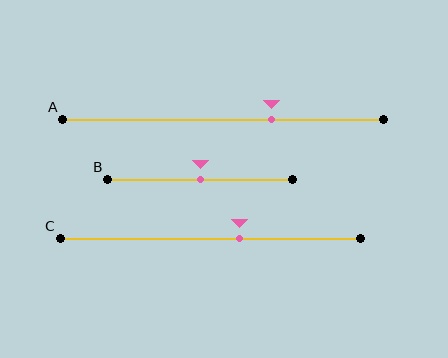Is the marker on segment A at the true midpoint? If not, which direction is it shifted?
No, the marker on segment A is shifted to the right by about 15% of the segment length.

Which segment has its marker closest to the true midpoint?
Segment B has its marker closest to the true midpoint.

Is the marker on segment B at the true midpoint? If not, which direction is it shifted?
Yes, the marker on segment B is at the true midpoint.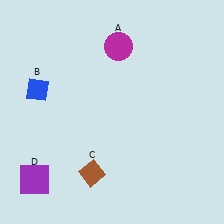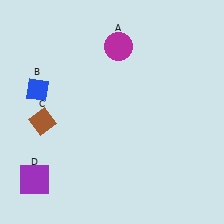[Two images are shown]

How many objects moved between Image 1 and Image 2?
1 object moved between the two images.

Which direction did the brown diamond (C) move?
The brown diamond (C) moved up.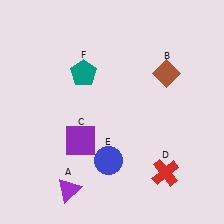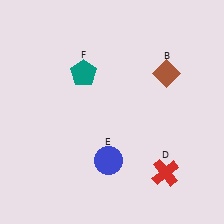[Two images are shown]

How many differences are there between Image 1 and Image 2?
There are 2 differences between the two images.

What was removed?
The purple square (C), the purple triangle (A) were removed in Image 2.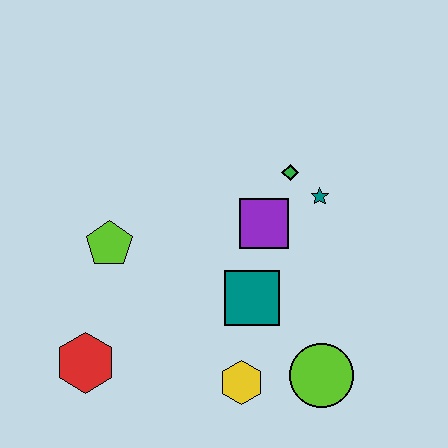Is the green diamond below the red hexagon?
No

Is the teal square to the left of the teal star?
Yes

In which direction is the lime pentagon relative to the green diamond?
The lime pentagon is to the left of the green diamond.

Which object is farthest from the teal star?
The red hexagon is farthest from the teal star.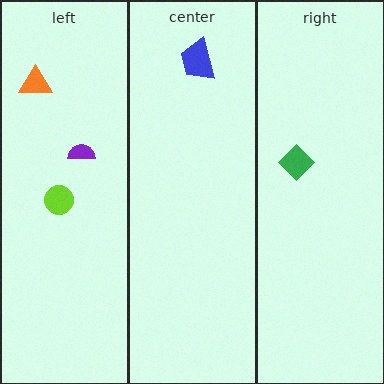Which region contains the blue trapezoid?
The center region.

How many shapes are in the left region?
3.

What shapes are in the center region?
The blue trapezoid.